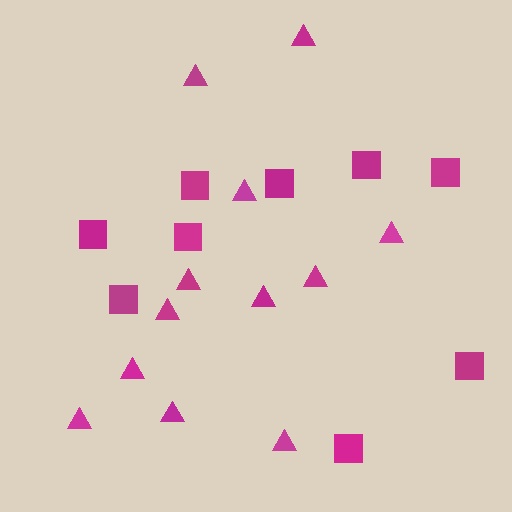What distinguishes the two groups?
There are 2 groups: one group of squares (9) and one group of triangles (12).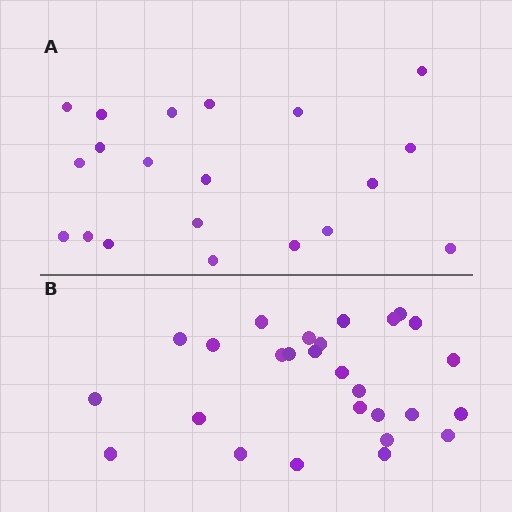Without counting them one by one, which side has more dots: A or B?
Region B (the bottom region) has more dots.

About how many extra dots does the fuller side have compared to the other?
Region B has roughly 8 or so more dots than region A.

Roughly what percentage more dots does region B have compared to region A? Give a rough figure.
About 35% more.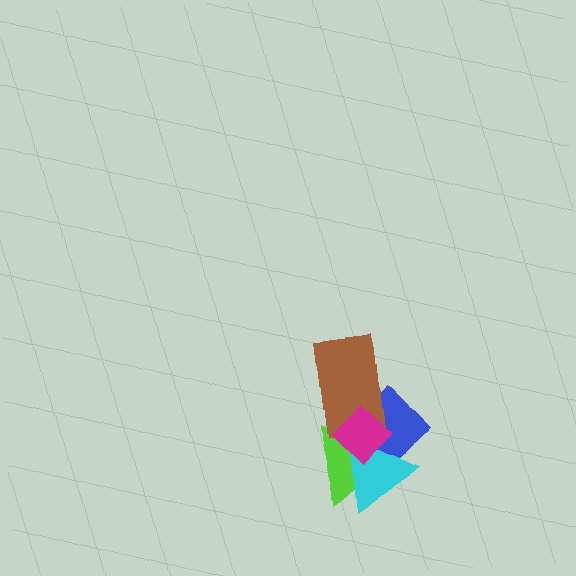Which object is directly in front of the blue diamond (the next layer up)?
The brown rectangle is directly in front of the blue diamond.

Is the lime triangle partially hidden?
Yes, it is partially covered by another shape.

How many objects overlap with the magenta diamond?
4 objects overlap with the magenta diamond.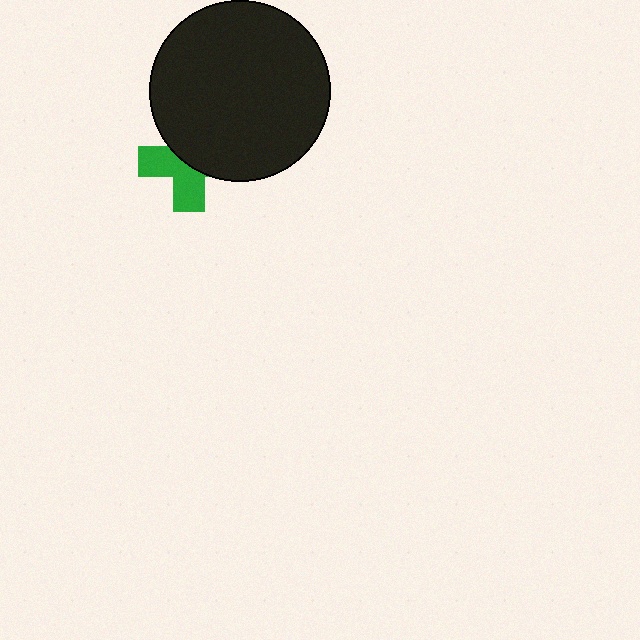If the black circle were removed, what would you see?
You would see the complete green cross.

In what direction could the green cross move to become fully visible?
The green cross could move down. That would shift it out from behind the black circle entirely.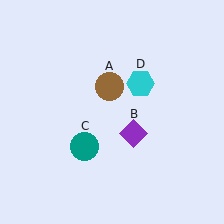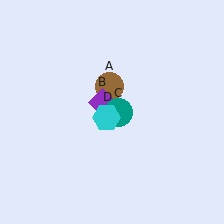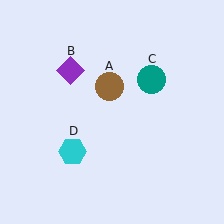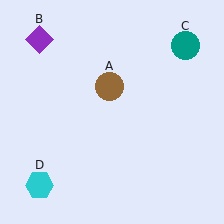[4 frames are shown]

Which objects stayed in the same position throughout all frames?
Brown circle (object A) remained stationary.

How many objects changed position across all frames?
3 objects changed position: purple diamond (object B), teal circle (object C), cyan hexagon (object D).